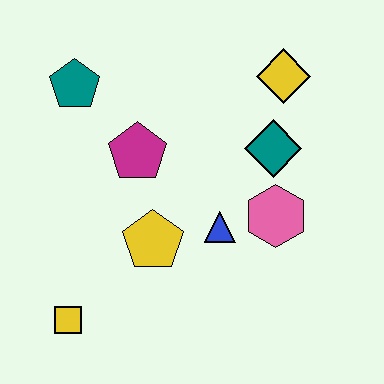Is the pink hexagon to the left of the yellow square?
No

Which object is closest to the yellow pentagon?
The blue triangle is closest to the yellow pentagon.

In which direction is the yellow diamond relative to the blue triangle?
The yellow diamond is above the blue triangle.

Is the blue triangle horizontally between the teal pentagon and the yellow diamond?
Yes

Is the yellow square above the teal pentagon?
No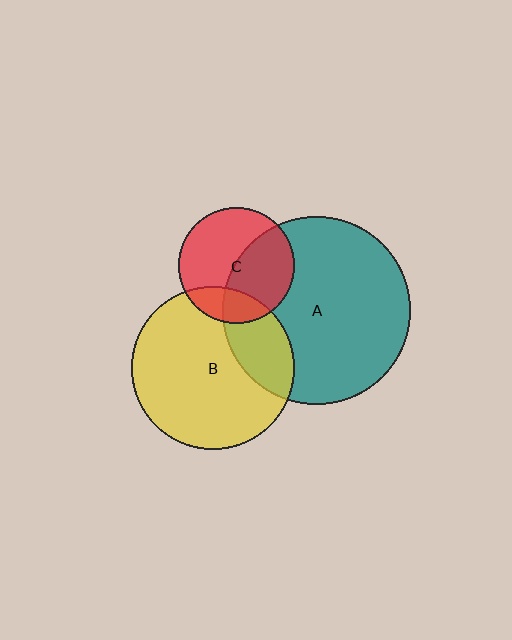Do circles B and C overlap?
Yes.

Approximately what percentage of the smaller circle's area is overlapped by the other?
Approximately 20%.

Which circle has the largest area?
Circle A (teal).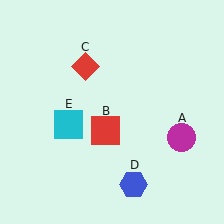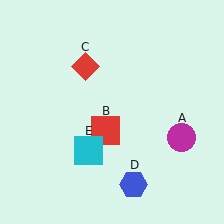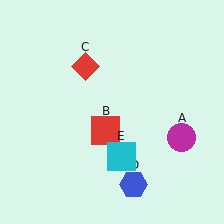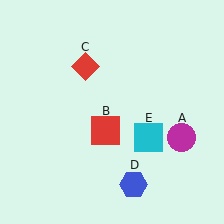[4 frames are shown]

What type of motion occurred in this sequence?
The cyan square (object E) rotated counterclockwise around the center of the scene.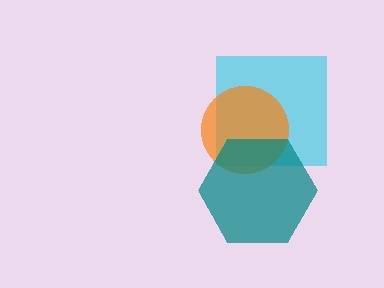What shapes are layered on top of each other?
The layered shapes are: a cyan square, an orange circle, a teal hexagon.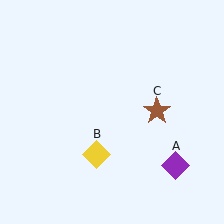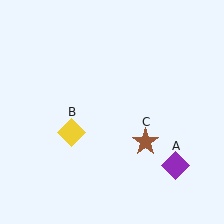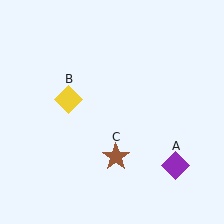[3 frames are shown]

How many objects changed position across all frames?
2 objects changed position: yellow diamond (object B), brown star (object C).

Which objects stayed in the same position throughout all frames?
Purple diamond (object A) remained stationary.